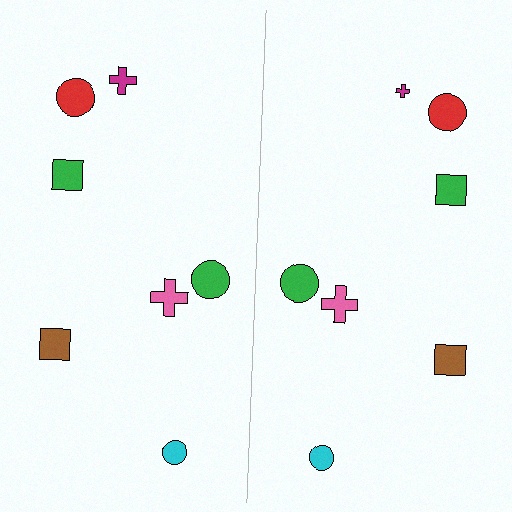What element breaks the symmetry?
The magenta cross on the right side has a different size than its mirror counterpart.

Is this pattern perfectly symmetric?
No, the pattern is not perfectly symmetric. The magenta cross on the right side has a different size than its mirror counterpart.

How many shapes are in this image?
There are 14 shapes in this image.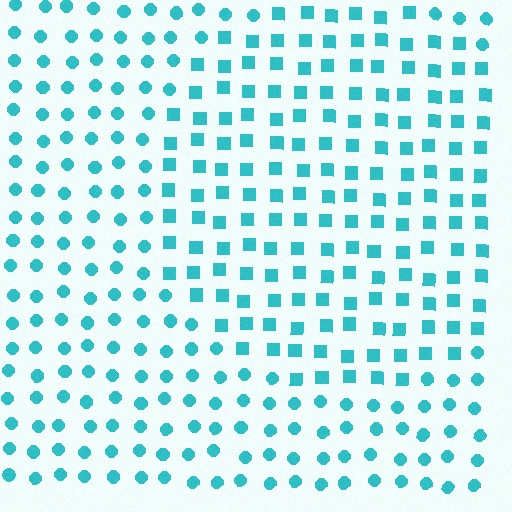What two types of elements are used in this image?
The image uses squares inside the circle region and circles outside it.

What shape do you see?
I see a circle.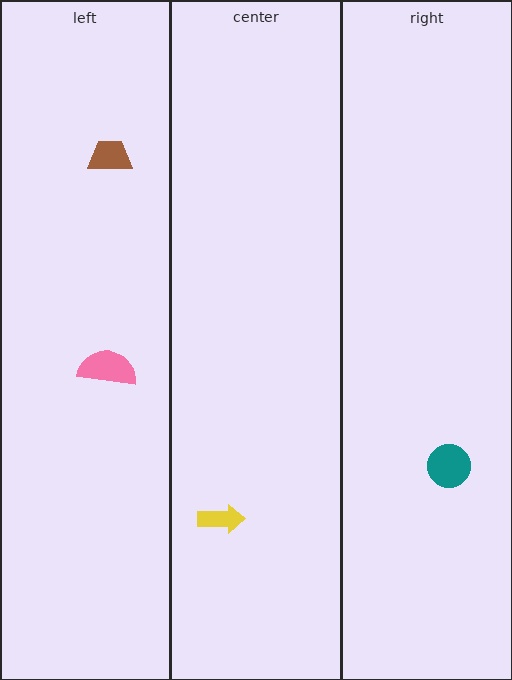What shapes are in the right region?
The teal circle.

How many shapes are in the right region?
1.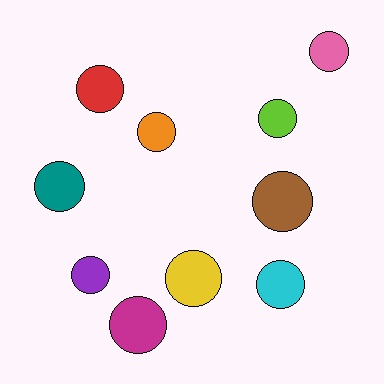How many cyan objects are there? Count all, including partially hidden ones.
There is 1 cyan object.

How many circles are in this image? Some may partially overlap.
There are 10 circles.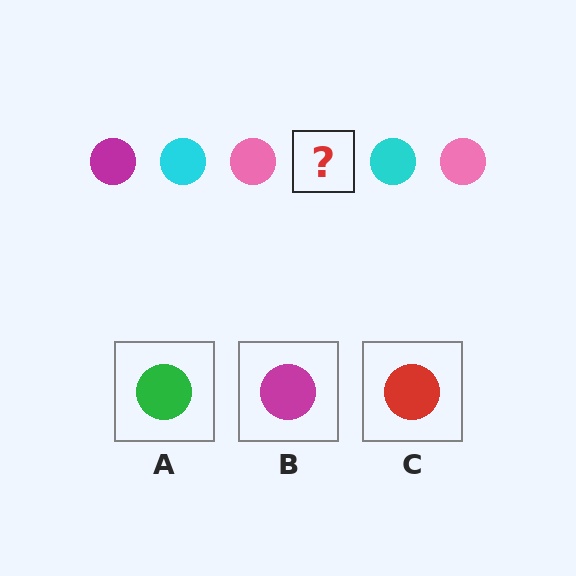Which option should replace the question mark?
Option B.